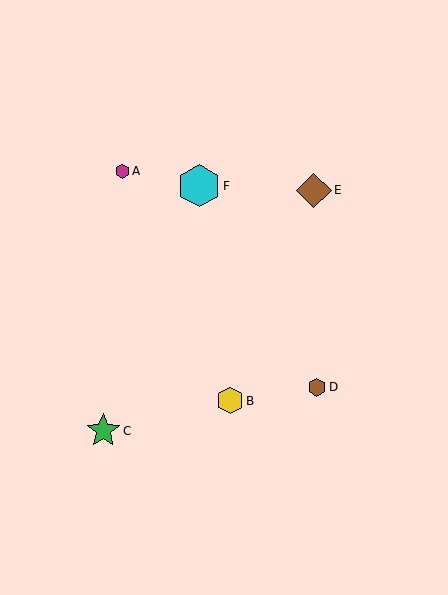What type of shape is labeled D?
Shape D is a brown hexagon.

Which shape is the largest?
The cyan hexagon (labeled F) is the largest.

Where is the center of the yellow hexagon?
The center of the yellow hexagon is at (230, 401).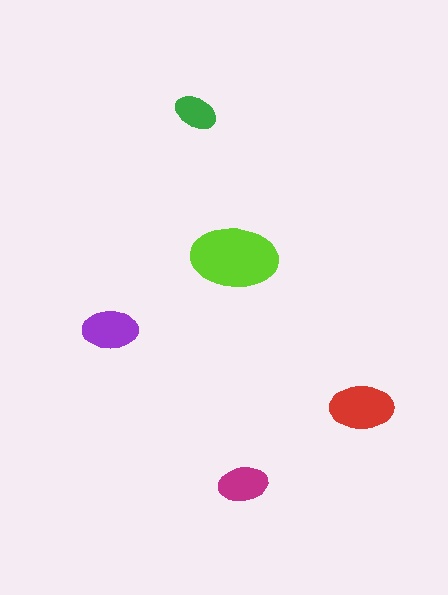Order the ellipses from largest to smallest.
the lime one, the red one, the purple one, the magenta one, the green one.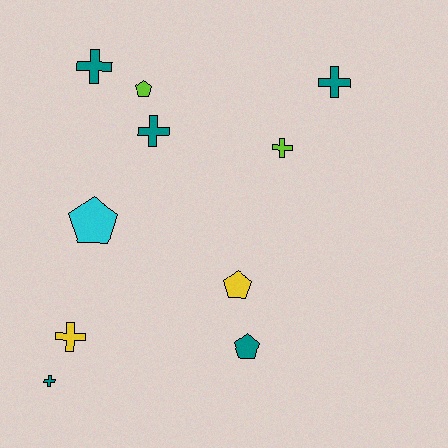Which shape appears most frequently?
Cross, with 6 objects.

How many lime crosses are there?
There is 1 lime cross.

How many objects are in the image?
There are 10 objects.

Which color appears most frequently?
Teal, with 5 objects.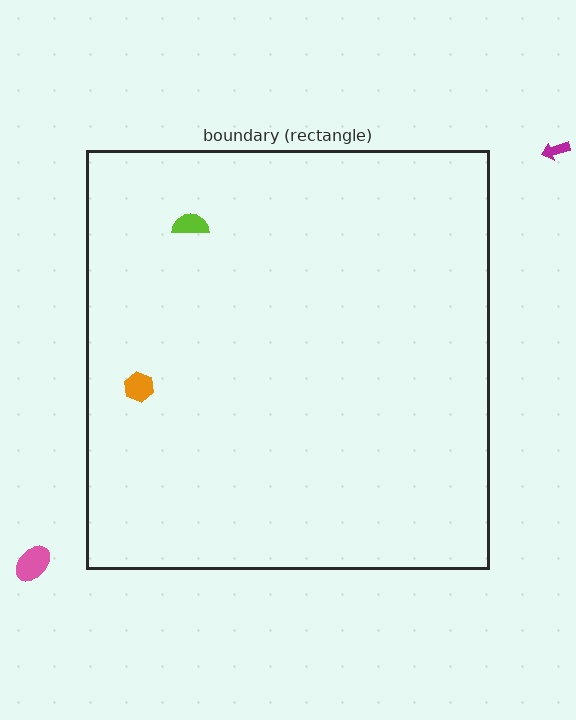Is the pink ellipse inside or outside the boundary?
Outside.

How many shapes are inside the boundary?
2 inside, 2 outside.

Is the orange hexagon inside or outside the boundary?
Inside.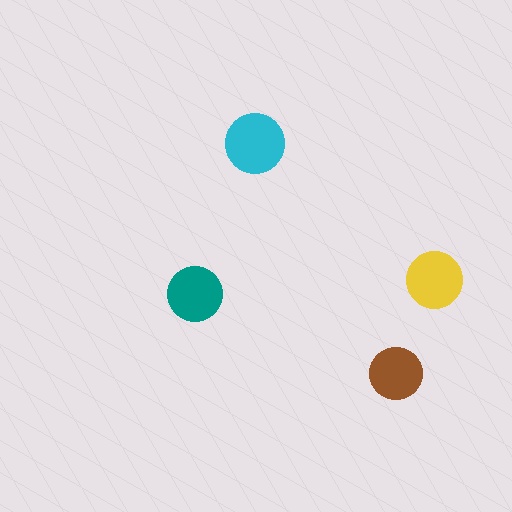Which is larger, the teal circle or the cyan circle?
The cyan one.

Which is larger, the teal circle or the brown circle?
The teal one.